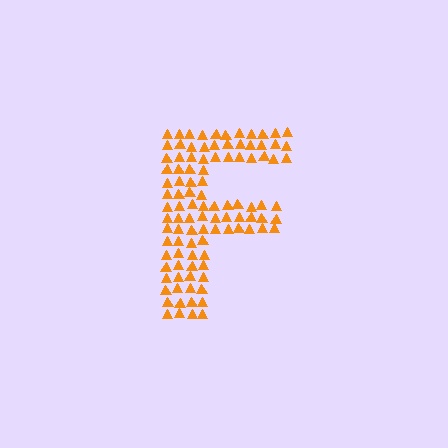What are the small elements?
The small elements are triangles.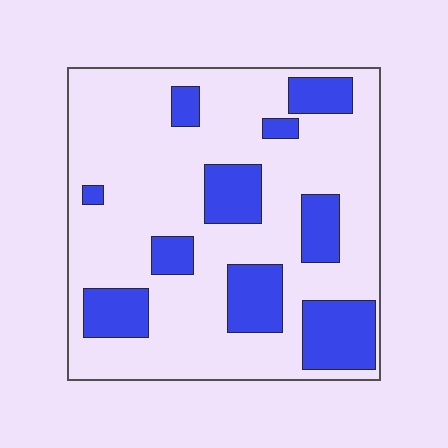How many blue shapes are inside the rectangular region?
10.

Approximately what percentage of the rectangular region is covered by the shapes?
Approximately 25%.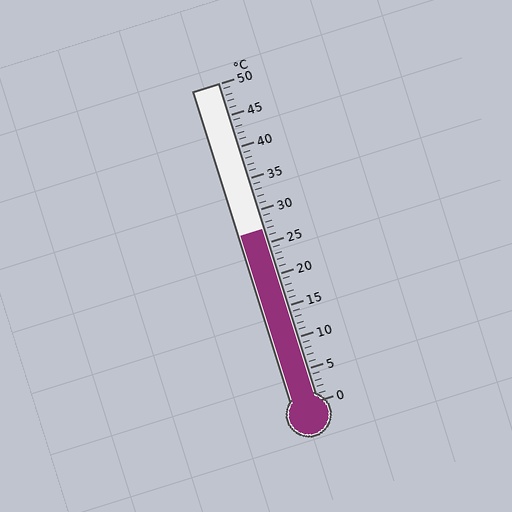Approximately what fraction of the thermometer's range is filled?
The thermometer is filled to approximately 55% of its range.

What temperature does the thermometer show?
The thermometer shows approximately 27°C.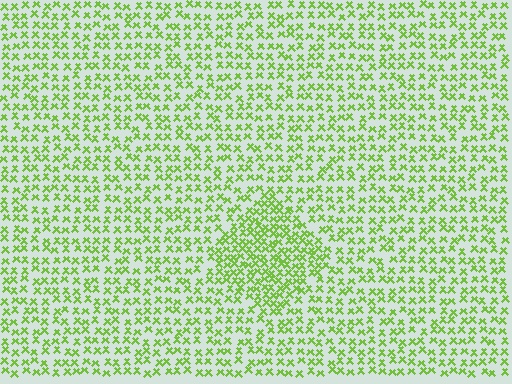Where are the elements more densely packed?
The elements are more densely packed inside the diamond boundary.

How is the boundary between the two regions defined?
The boundary is defined by a change in element density (approximately 1.8x ratio). All elements are the same color, size, and shape.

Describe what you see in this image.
The image contains small lime elements arranged at two different densities. A diamond-shaped region is visible where the elements are more densely packed than the surrounding area.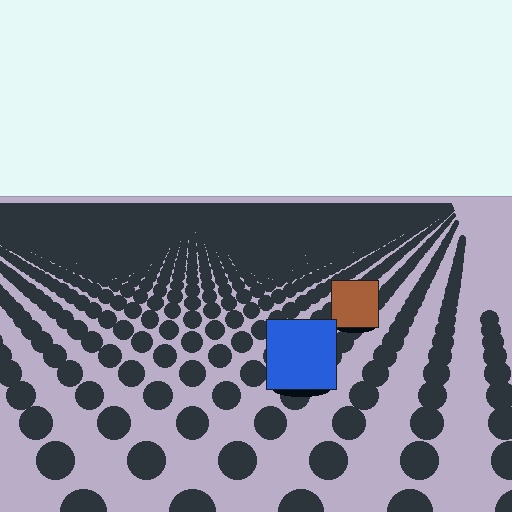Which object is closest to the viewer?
The blue square is closest. The texture marks near it are larger and more spread out.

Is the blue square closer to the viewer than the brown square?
Yes. The blue square is closer — you can tell from the texture gradient: the ground texture is coarser near it.